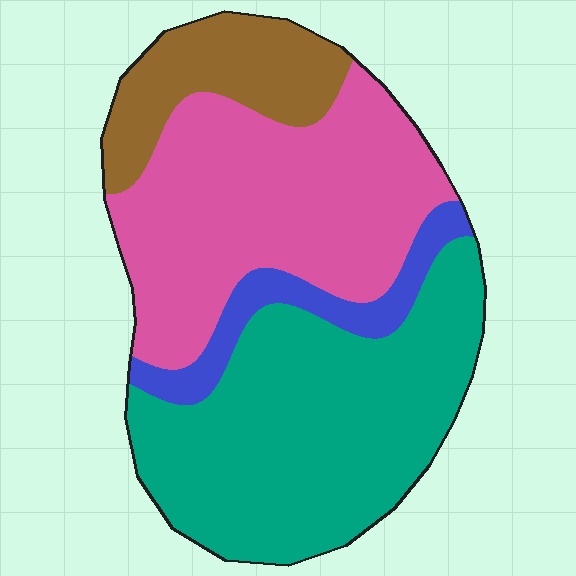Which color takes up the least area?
Blue, at roughly 10%.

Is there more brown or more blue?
Brown.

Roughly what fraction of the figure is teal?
Teal covers about 40% of the figure.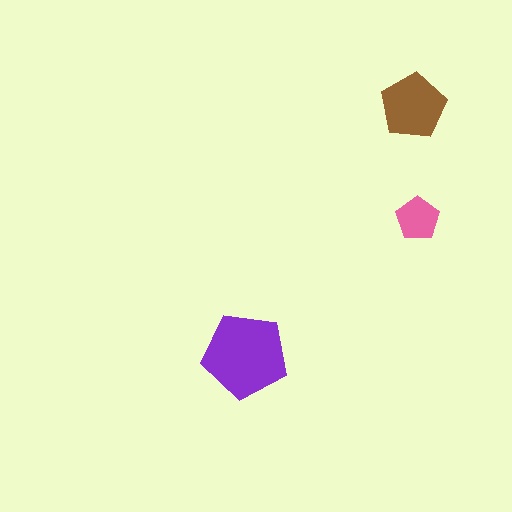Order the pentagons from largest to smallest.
the purple one, the brown one, the pink one.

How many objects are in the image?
There are 3 objects in the image.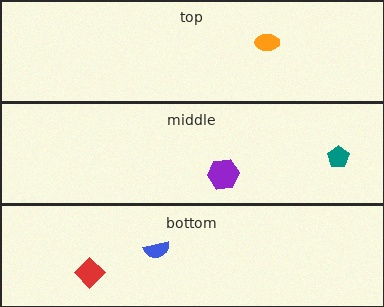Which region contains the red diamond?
The bottom region.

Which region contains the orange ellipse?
The top region.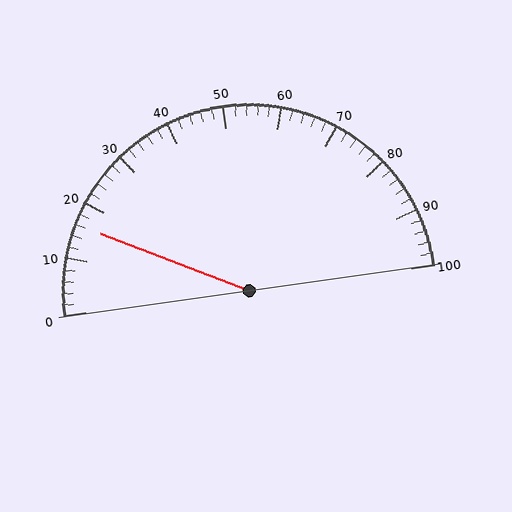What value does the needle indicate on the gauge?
The needle indicates approximately 16.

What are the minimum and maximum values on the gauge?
The gauge ranges from 0 to 100.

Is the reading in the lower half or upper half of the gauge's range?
The reading is in the lower half of the range (0 to 100).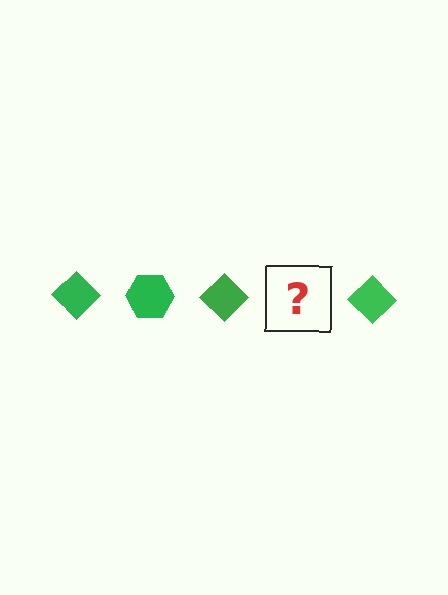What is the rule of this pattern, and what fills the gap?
The rule is that the pattern cycles through diamond, hexagon shapes in green. The gap should be filled with a green hexagon.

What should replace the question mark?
The question mark should be replaced with a green hexagon.